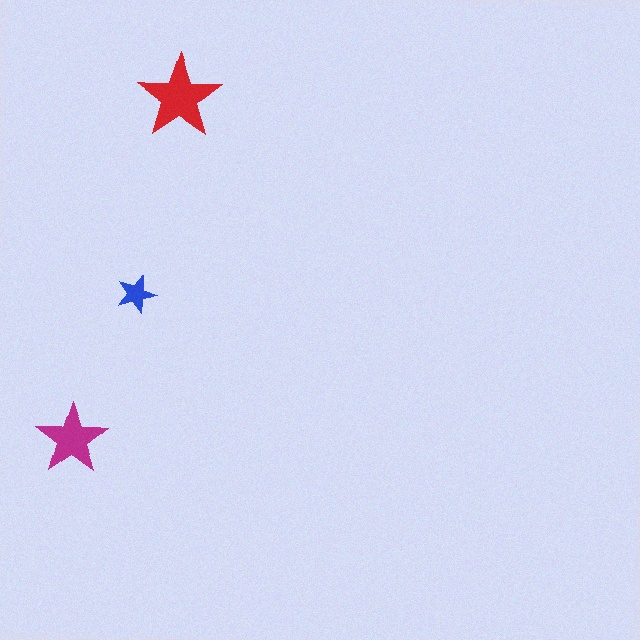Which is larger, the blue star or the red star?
The red one.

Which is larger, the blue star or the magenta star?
The magenta one.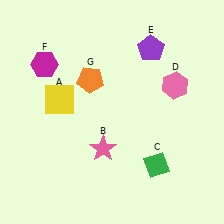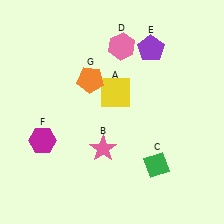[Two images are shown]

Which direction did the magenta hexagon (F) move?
The magenta hexagon (F) moved down.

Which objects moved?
The objects that moved are: the yellow square (A), the pink hexagon (D), the magenta hexagon (F).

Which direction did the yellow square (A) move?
The yellow square (A) moved right.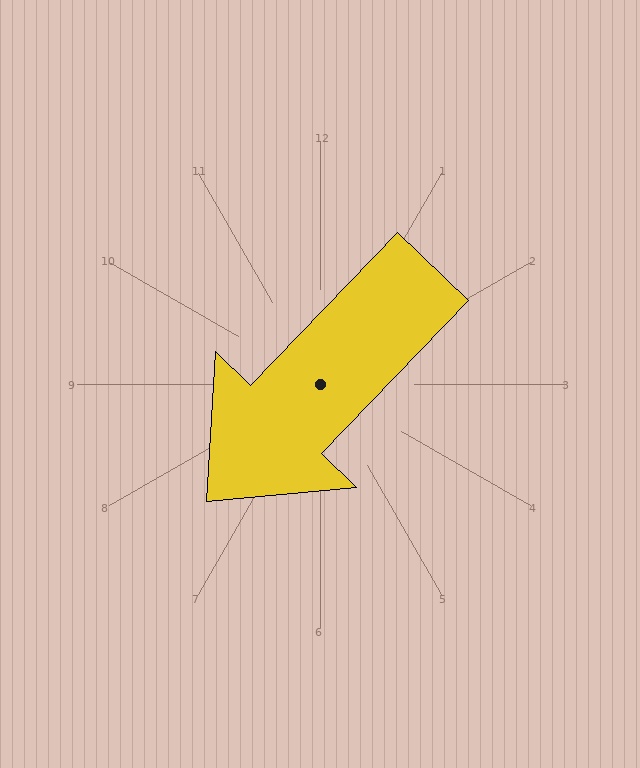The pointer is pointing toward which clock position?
Roughly 7 o'clock.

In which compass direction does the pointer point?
Southwest.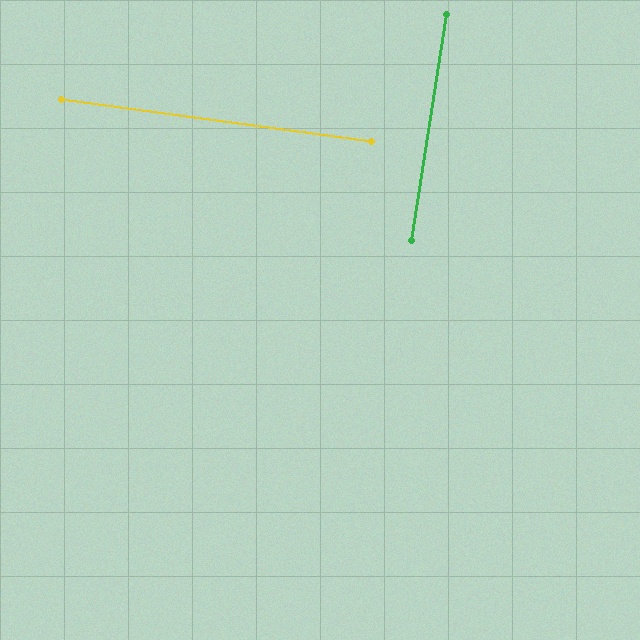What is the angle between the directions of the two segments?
Approximately 89 degrees.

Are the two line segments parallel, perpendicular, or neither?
Perpendicular — they meet at approximately 89°.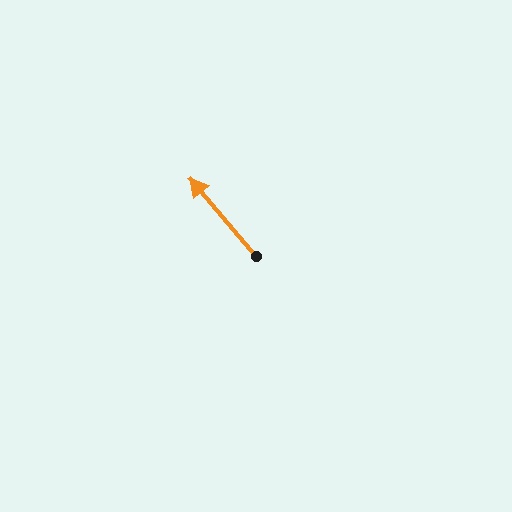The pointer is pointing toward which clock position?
Roughly 11 o'clock.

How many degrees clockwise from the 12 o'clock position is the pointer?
Approximately 320 degrees.